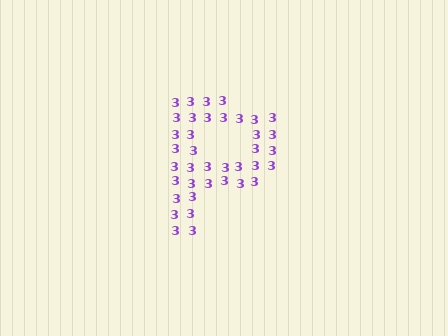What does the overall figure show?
The overall figure shows the letter P.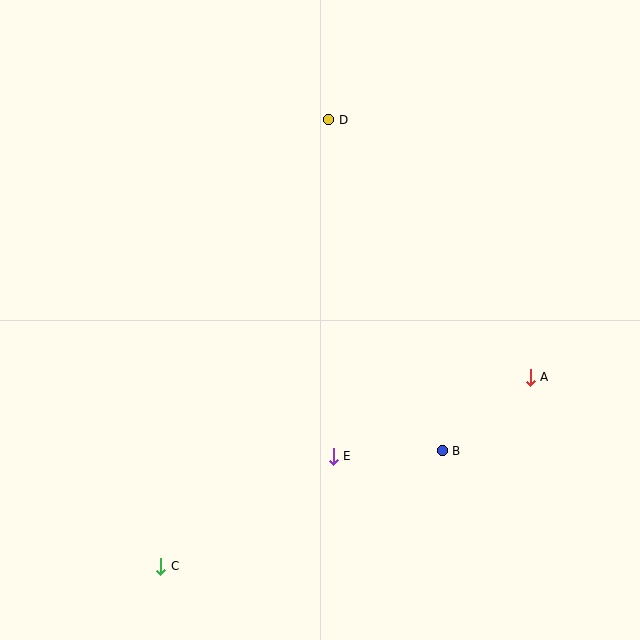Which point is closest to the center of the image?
Point E at (333, 456) is closest to the center.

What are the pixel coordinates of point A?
Point A is at (530, 377).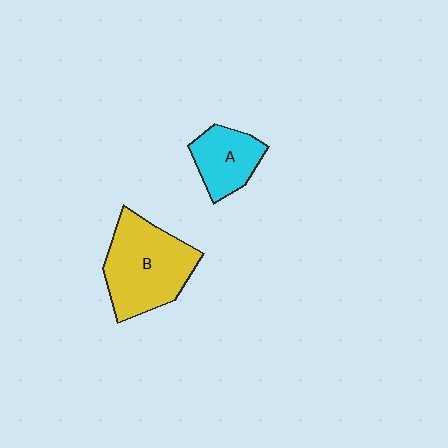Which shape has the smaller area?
Shape A (cyan).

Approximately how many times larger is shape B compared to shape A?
Approximately 1.8 times.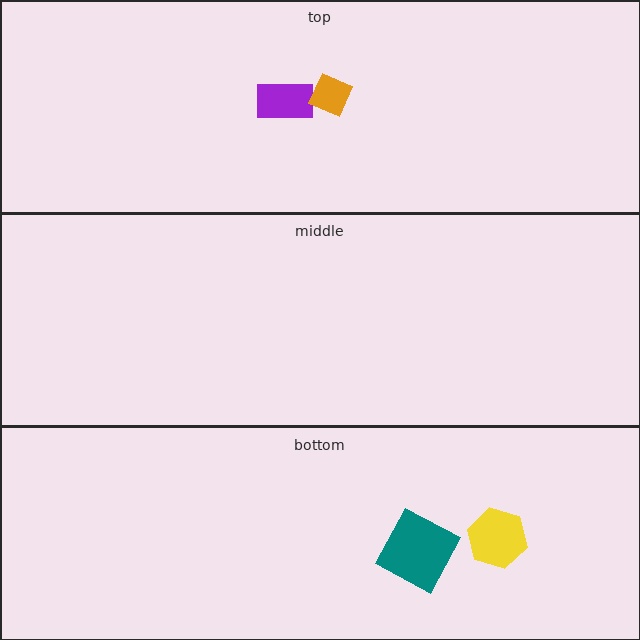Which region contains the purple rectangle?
The top region.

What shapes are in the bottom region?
The yellow hexagon, the teal square.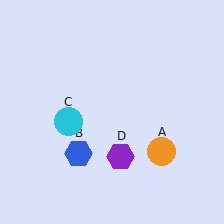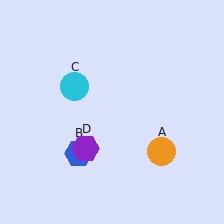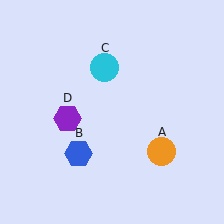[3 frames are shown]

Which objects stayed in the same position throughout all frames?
Orange circle (object A) and blue hexagon (object B) remained stationary.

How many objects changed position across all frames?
2 objects changed position: cyan circle (object C), purple hexagon (object D).